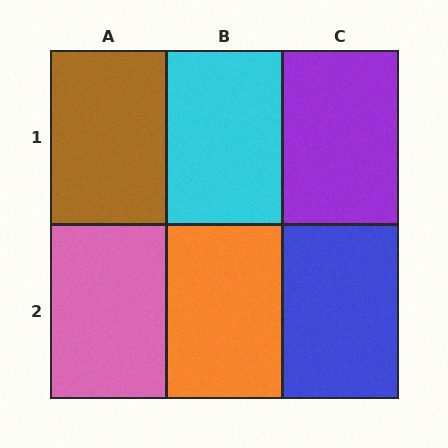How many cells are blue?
1 cell is blue.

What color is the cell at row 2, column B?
Orange.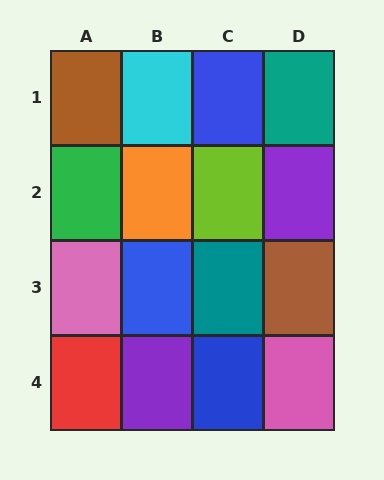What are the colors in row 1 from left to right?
Brown, cyan, blue, teal.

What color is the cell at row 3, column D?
Brown.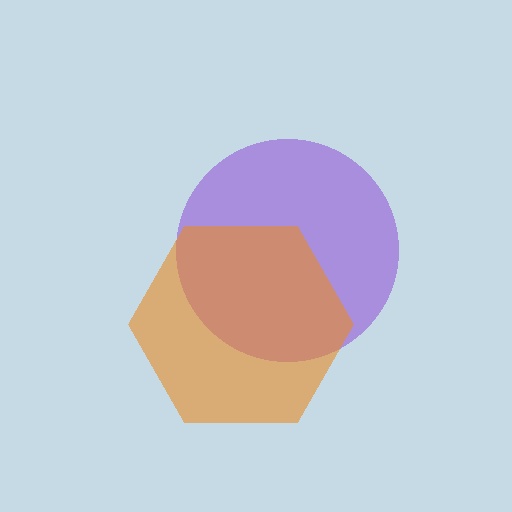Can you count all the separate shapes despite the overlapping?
Yes, there are 2 separate shapes.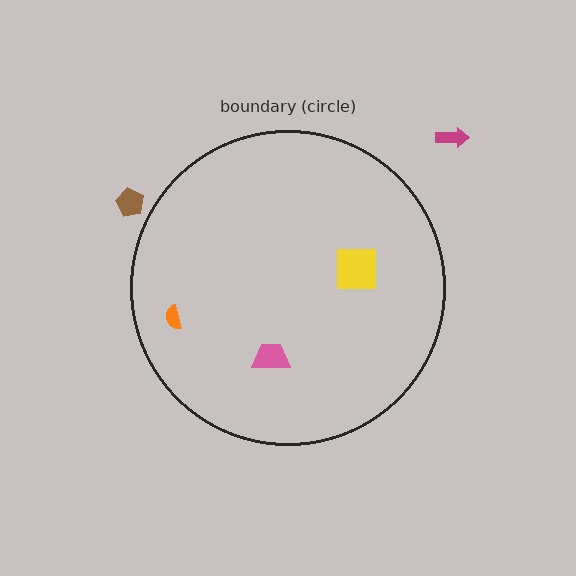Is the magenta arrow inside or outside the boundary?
Outside.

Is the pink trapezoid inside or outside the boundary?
Inside.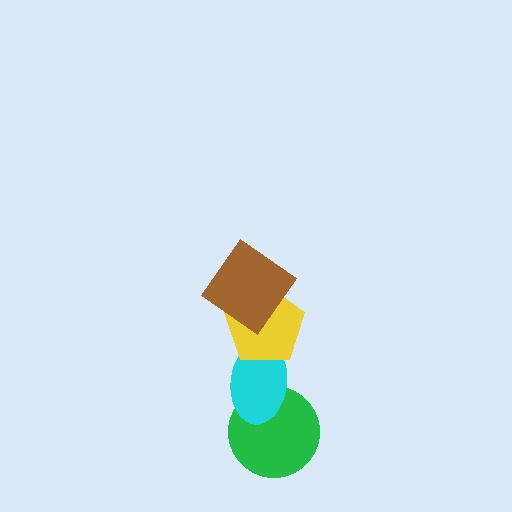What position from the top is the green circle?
The green circle is 4th from the top.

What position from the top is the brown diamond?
The brown diamond is 1st from the top.